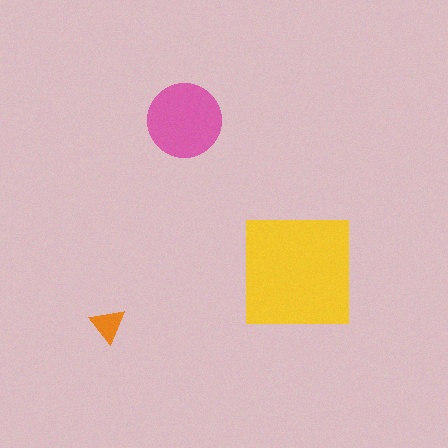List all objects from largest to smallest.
The yellow square, the pink circle, the orange triangle.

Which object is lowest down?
The orange triangle is bottommost.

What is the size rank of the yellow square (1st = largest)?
1st.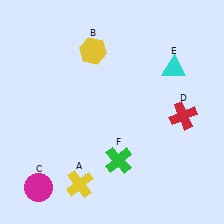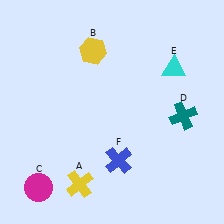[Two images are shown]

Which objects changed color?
D changed from red to teal. F changed from green to blue.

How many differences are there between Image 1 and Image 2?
There are 2 differences between the two images.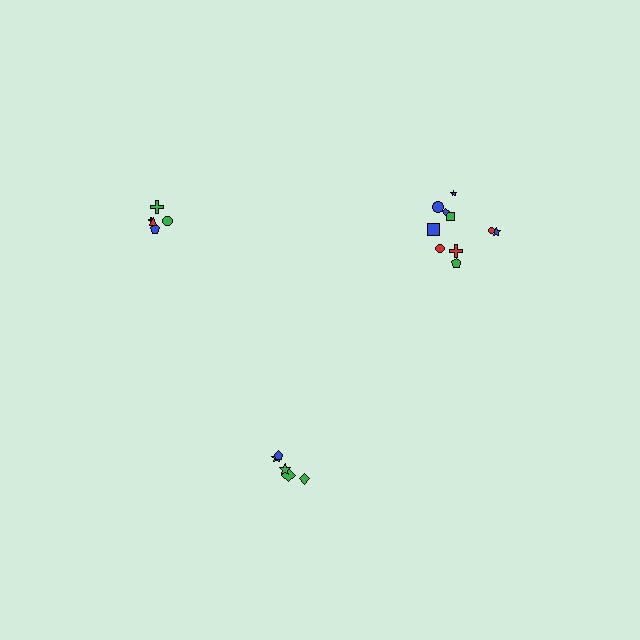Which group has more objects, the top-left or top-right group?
The top-right group.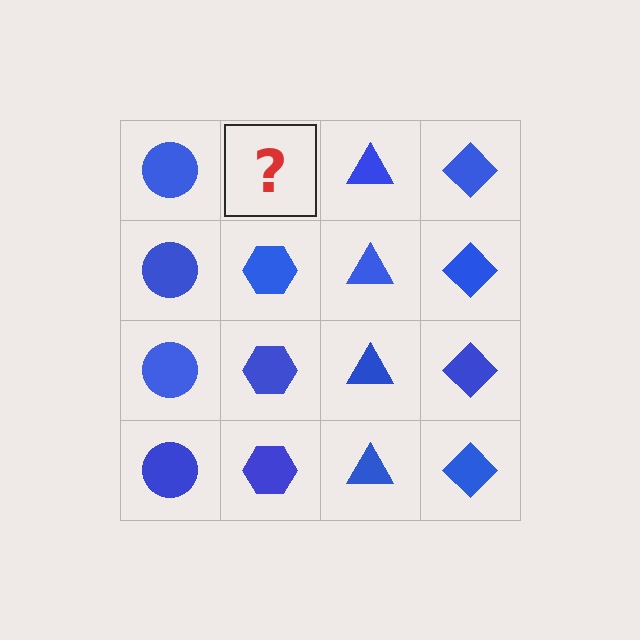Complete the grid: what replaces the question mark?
The question mark should be replaced with a blue hexagon.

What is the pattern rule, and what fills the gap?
The rule is that each column has a consistent shape. The gap should be filled with a blue hexagon.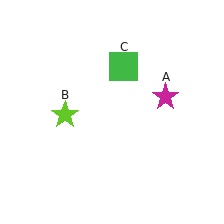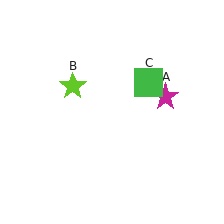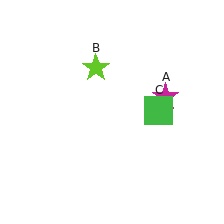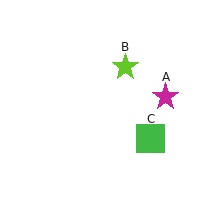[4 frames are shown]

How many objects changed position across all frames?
2 objects changed position: lime star (object B), green square (object C).